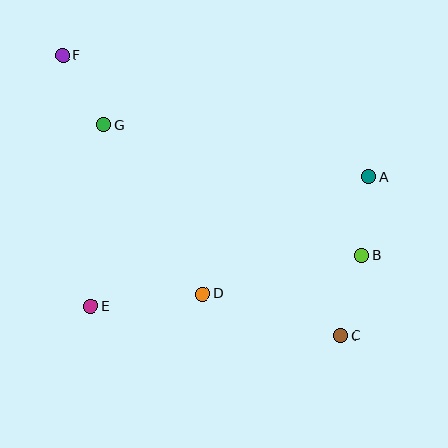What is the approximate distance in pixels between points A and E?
The distance between A and E is approximately 306 pixels.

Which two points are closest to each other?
Points A and B are closest to each other.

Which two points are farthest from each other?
Points C and F are farthest from each other.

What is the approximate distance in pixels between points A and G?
The distance between A and G is approximately 270 pixels.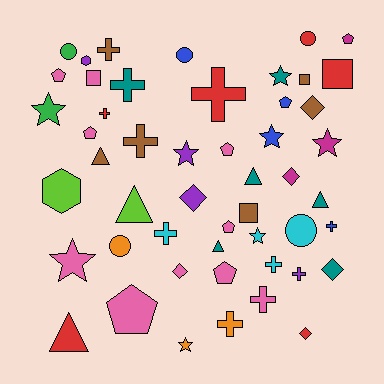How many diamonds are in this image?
There are 6 diamonds.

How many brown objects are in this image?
There are 6 brown objects.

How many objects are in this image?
There are 50 objects.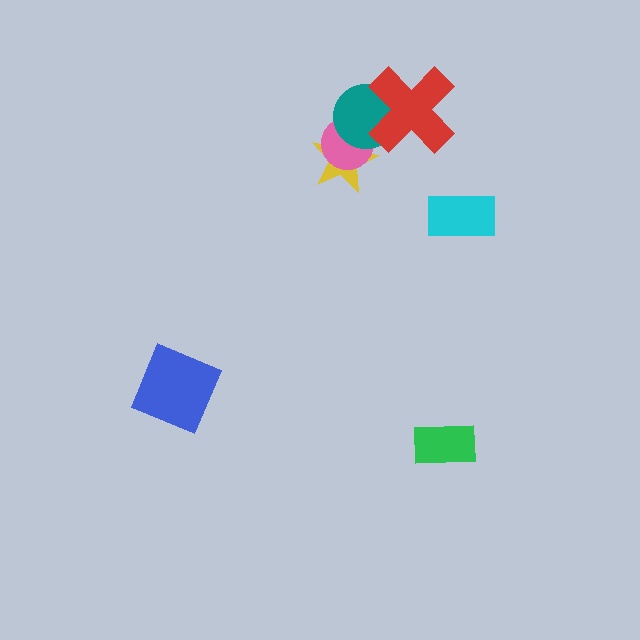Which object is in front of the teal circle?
The red cross is in front of the teal circle.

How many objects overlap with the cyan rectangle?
0 objects overlap with the cyan rectangle.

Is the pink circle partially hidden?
Yes, it is partially covered by another shape.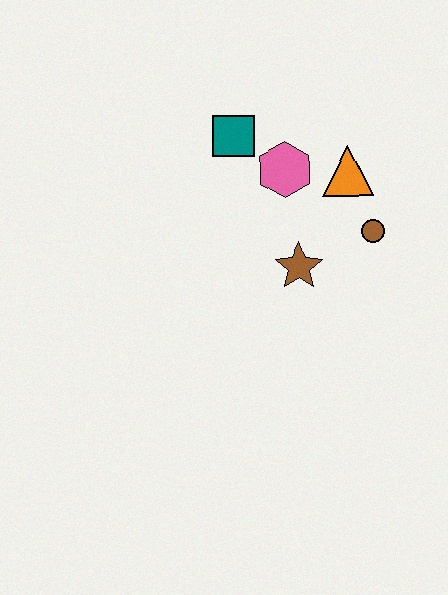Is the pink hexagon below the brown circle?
No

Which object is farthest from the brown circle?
The teal square is farthest from the brown circle.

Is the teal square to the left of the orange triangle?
Yes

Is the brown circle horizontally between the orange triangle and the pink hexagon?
No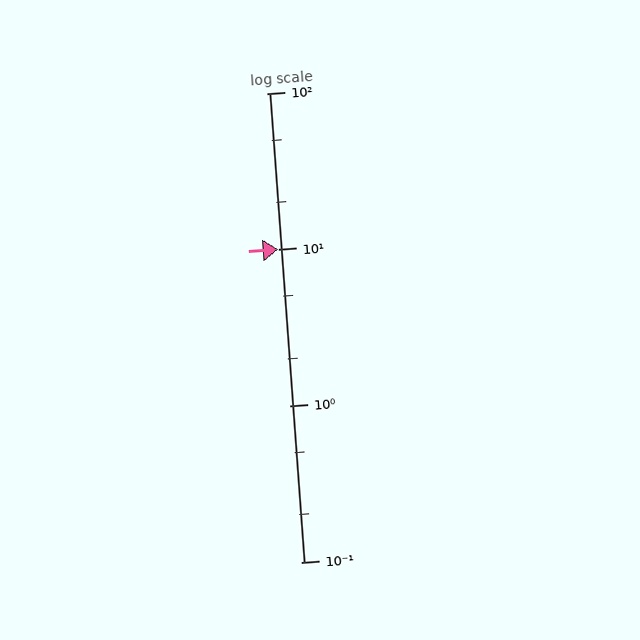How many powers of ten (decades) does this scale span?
The scale spans 3 decades, from 0.1 to 100.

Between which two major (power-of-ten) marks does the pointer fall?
The pointer is between 10 and 100.